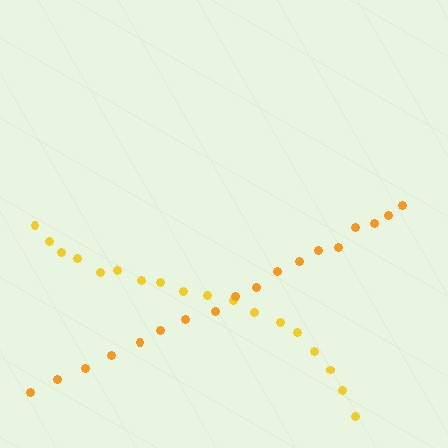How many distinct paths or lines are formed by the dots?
There are 2 distinct paths.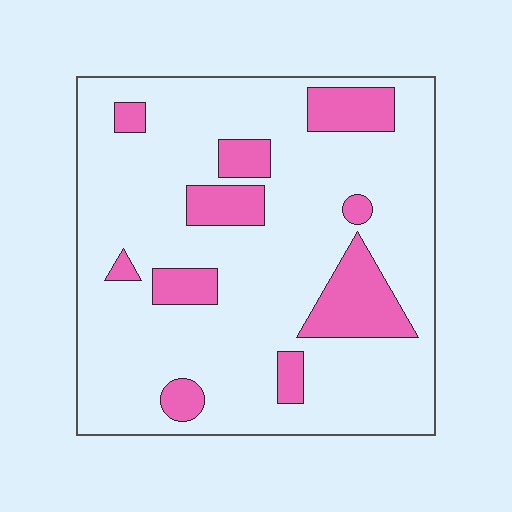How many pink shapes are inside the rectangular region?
10.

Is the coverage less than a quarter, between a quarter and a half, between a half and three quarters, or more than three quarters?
Less than a quarter.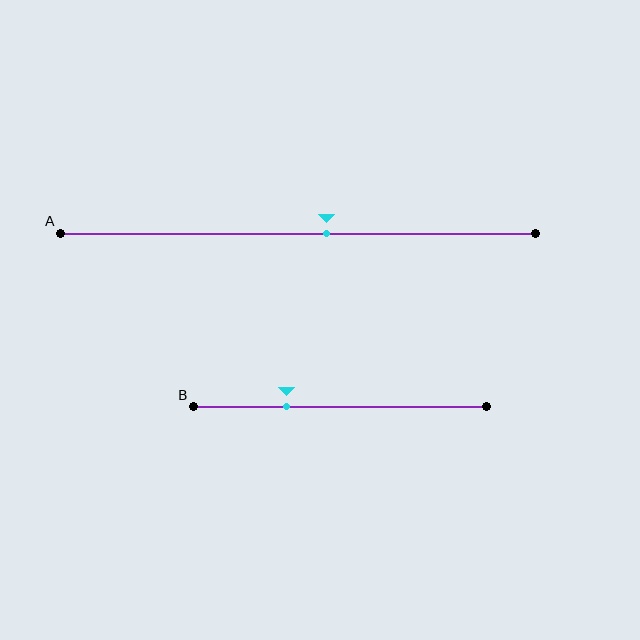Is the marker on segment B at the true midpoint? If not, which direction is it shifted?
No, the marker on segment B is shifted to the left by about 18% of the segment length.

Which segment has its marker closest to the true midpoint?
Segment A has its marker closest to the true midpoint.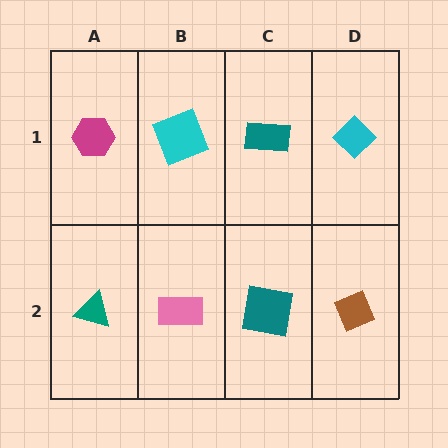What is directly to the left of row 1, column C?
A cyan square.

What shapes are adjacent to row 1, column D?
A brown diamond (row 2, column D), a teal rectangle (row 1, column C).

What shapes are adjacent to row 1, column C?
A teal square (row 2, column C), a cyan square (row 1, column B), a cyan diamond (row 1, column D).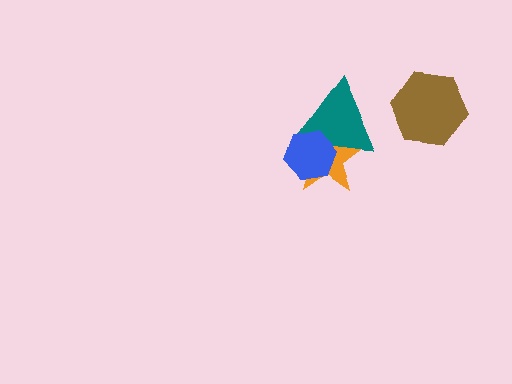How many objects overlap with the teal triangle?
2 objects overlap with the teal triangle.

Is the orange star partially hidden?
Yes, it is partially covered by another shape.